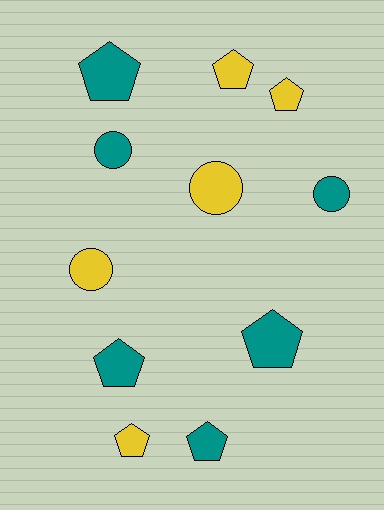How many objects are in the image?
There are 11 objects.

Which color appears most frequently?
Teal, with 6 objects.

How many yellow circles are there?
There are 2 yellow circles.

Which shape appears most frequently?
Pentagon, with 7 objects.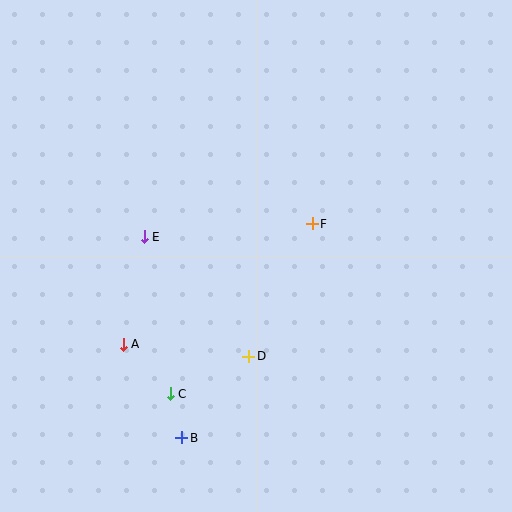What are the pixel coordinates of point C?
Point C is at (170, 394).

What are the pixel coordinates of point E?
Point E is at (144, 237).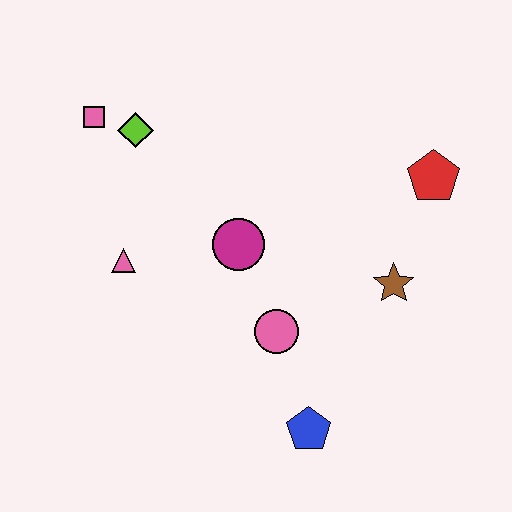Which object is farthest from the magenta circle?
The red pentagon is farthest from the magenta circle.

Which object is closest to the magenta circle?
The pink circle is closest to the magenta circle.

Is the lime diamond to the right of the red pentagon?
No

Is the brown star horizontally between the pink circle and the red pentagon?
Yes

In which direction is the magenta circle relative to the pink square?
The magenta circle is to the right of the pink square.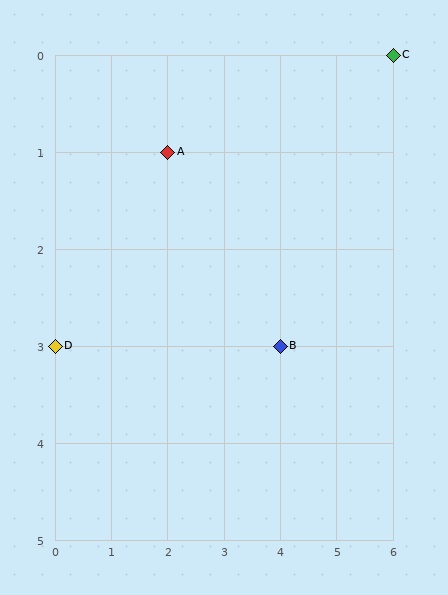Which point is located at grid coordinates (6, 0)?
Point C is at (6, 0).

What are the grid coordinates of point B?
Point B is at grid coordinates (4, 3).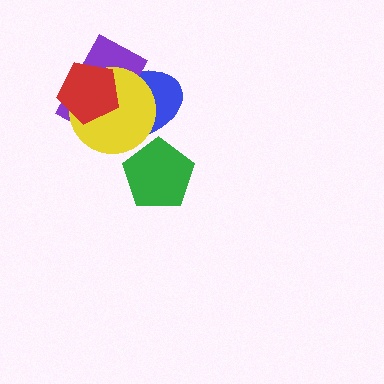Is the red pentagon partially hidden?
No, no other shape covers it.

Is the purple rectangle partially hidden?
Yes, it is partially covered by another shape.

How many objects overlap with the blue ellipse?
4 objects overlap with the blue ellipse.